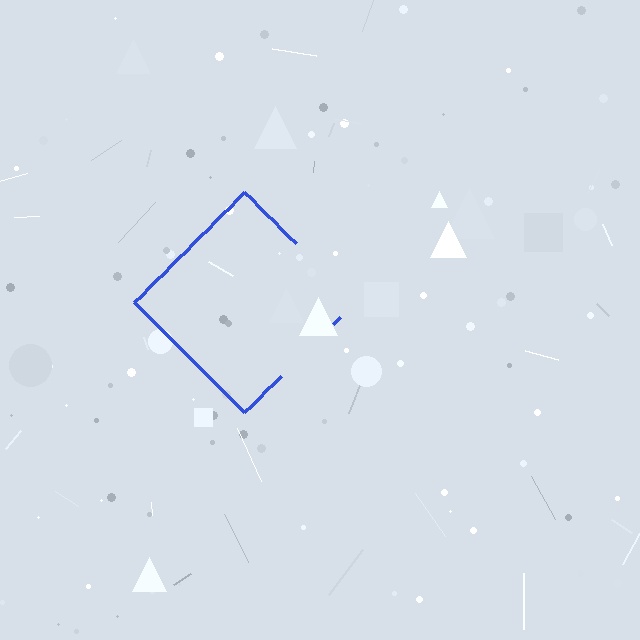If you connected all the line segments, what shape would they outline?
They would outline a diamond.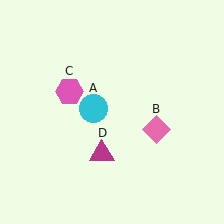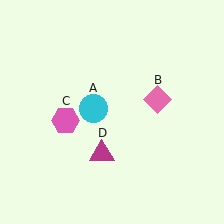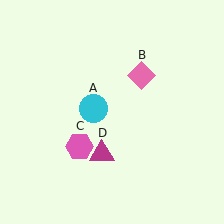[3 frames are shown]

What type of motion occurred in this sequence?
The pink diamond (object B), pink hexagon (object C) rotated counterclockwise around the center of the scene.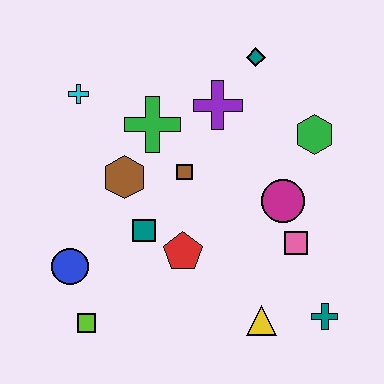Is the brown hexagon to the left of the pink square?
Yes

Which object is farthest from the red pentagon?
The teal diamond is farthest from the red pentagon.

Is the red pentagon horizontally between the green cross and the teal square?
No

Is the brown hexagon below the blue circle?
No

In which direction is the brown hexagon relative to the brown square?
The brown hexagon is to the left of the brown square.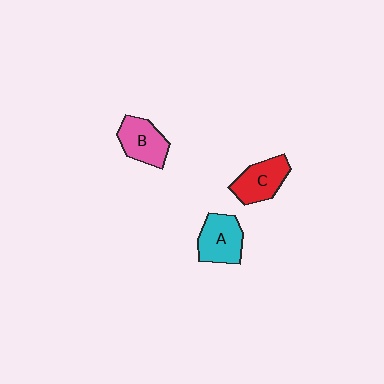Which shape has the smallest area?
Shape B (pink).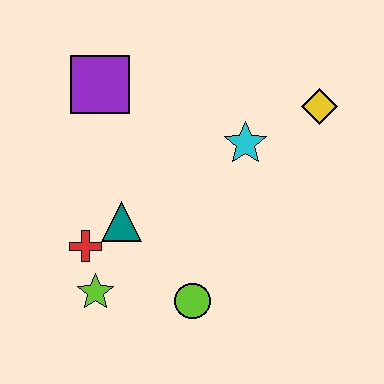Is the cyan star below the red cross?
No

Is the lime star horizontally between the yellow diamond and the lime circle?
No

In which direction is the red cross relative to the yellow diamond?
The red cross is to the left of the yellow diamond.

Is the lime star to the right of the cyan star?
No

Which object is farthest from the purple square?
The lime circle is farthest from the purple square.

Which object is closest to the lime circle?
The lime star is closest to the lime circle.